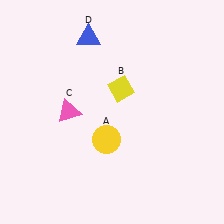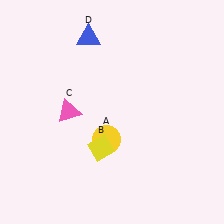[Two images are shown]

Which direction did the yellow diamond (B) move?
The yellow diamond (B) moved down.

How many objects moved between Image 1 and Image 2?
1 object moved between the two images.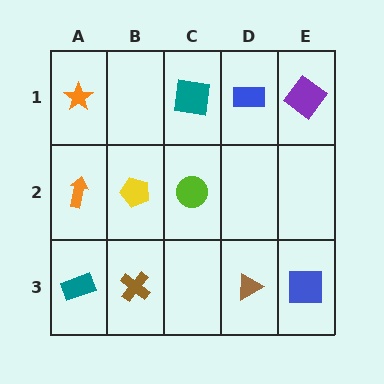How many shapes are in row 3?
4 shapes.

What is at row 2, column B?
A yellow pentagon.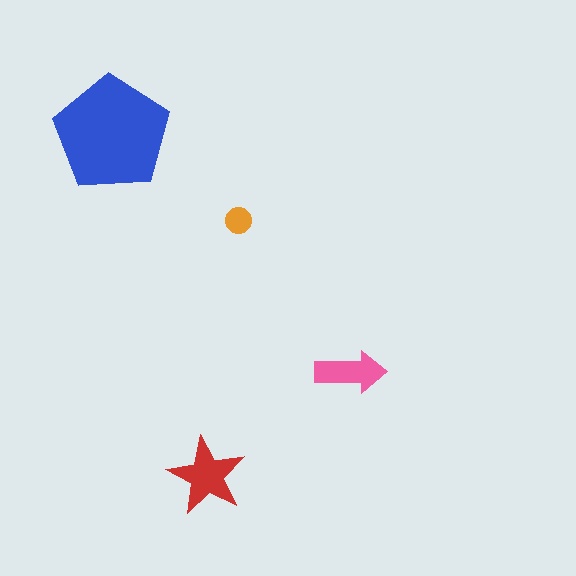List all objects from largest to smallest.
The blue pentagon, the red star, the pink arrow, the orange circle.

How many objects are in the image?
There are 4 objects in the image.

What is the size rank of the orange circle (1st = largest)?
4th.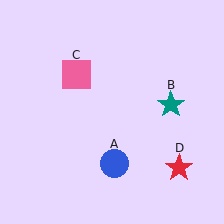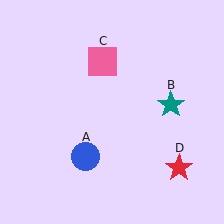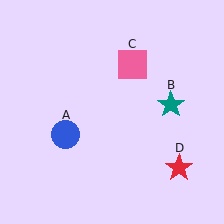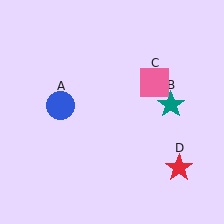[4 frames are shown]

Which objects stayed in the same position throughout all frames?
Teal star (object B) and red star (object D) remained stationary.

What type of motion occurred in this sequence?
The blue circle (object A), pink square (object C) rotated clockwise around the center of the scene.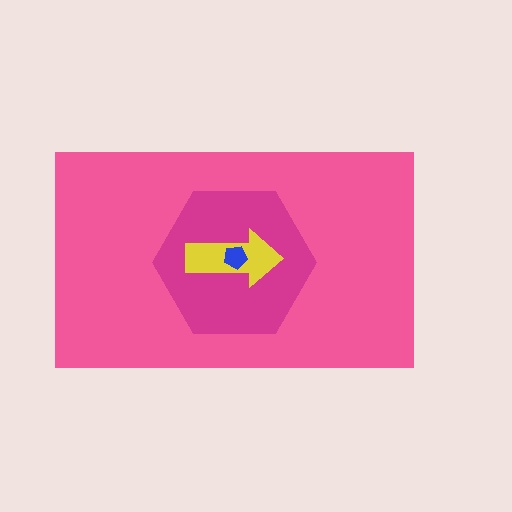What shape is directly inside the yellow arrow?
The blue pentagon.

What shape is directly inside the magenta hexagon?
The yellow arrow.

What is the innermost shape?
The blue pentagon.